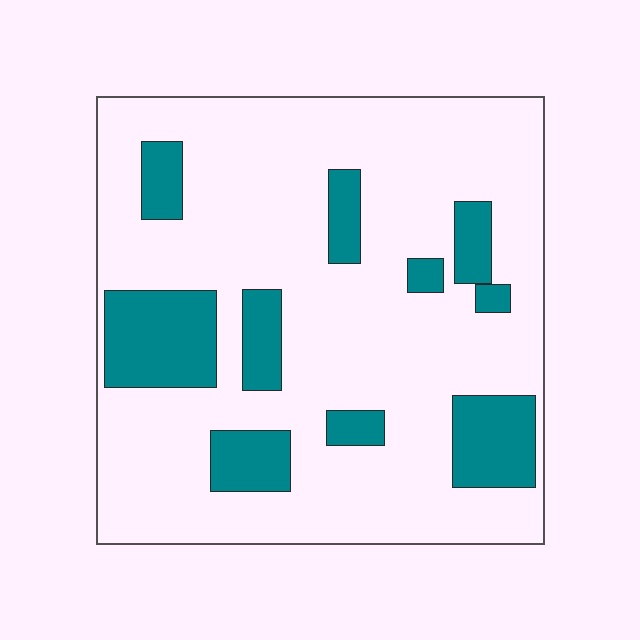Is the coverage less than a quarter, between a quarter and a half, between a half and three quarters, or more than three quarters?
Less than a quarter.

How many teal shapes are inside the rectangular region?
10.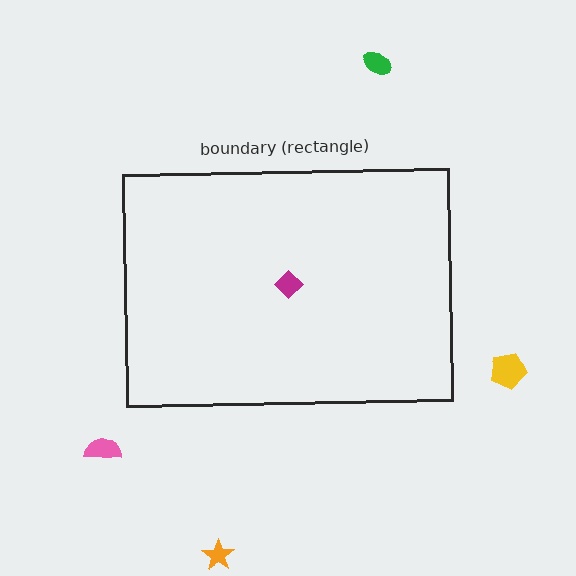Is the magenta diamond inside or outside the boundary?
Inside.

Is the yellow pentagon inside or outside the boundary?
Outside.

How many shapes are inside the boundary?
1 inside, 4 outside.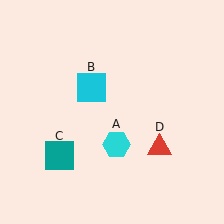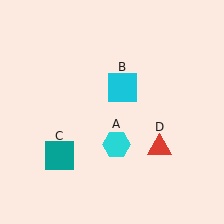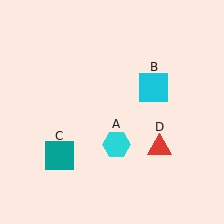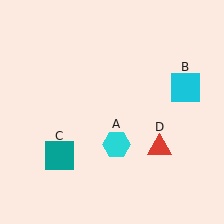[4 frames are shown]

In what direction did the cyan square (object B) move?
The cyan square (object B) moved right.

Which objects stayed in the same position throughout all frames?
Cyan hexagon (object A) and teal square (object C) and red triangle (object D) remained stationary.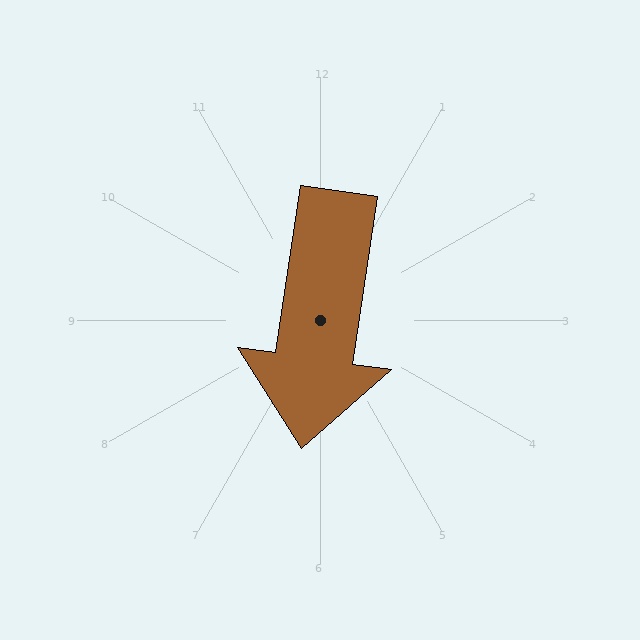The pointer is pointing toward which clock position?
Roughly 6 o'clock.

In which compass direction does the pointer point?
South.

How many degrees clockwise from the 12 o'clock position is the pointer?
Approximately 188 degrees.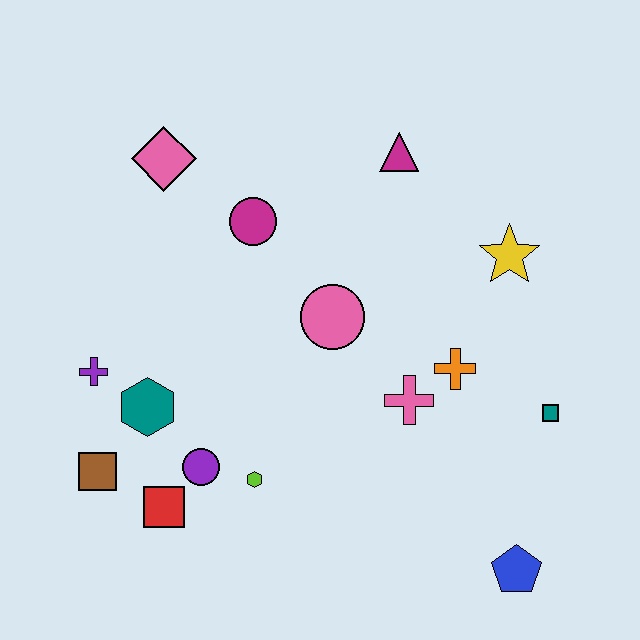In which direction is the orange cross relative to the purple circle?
The orange cross is to the right of the purple circle.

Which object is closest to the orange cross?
The pink cross is closest to the orange cross.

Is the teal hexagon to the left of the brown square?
No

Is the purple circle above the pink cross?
No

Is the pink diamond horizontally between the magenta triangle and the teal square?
No